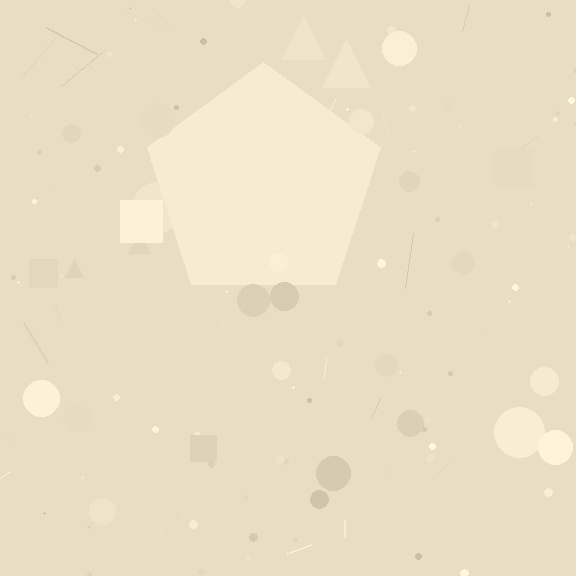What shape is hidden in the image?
A pentagon is hidden in the image.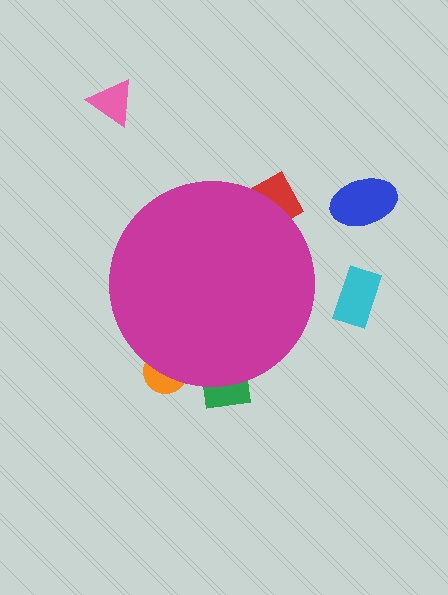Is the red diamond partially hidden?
Yes, the red diamond is partially hidden behind the magenta circle.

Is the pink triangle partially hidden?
No, the pink triangle is fully visible.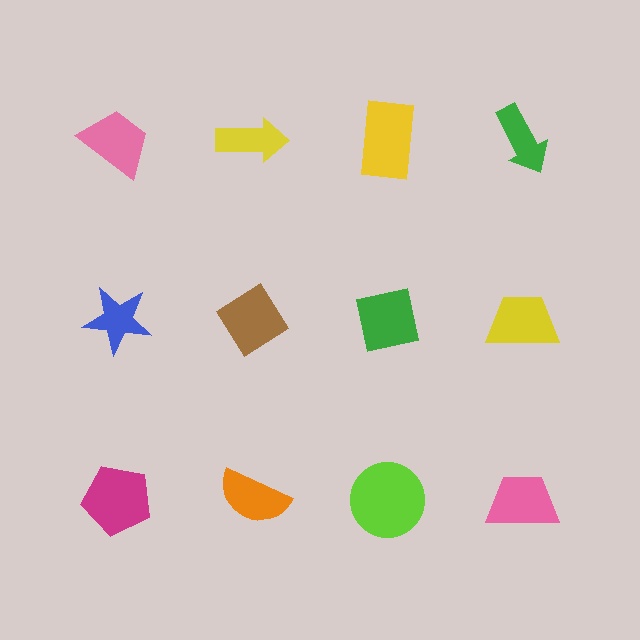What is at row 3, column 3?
A lime circle.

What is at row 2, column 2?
A brown diamond.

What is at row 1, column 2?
A yellow arrow.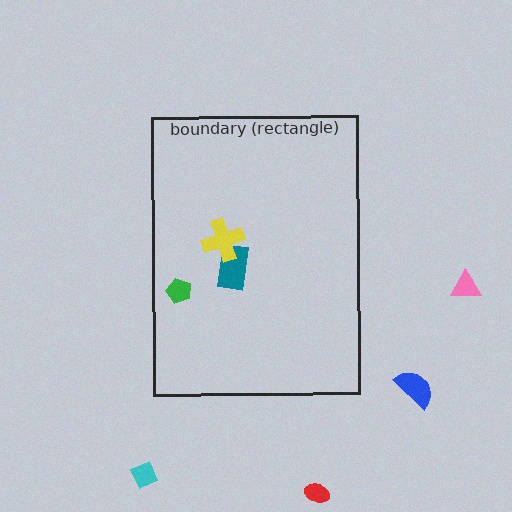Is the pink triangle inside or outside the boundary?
Outside.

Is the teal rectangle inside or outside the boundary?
Inside.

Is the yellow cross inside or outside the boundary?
Inside.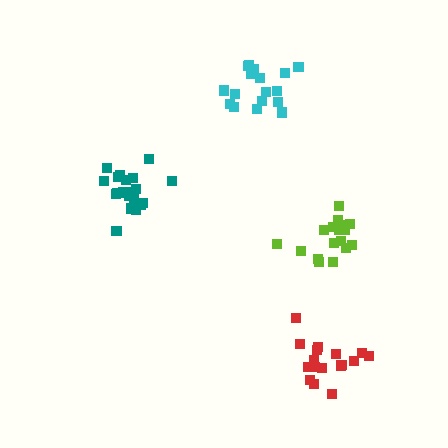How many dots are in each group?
Group 1: 17 dots, Group 2: 17 dots, Group 3: 17 dots, Group 4: 21 dots (72 total).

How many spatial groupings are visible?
There are 4 spatial groupings.